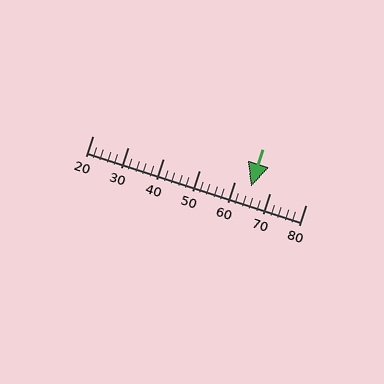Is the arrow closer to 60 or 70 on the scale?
The arrow is closer to 60.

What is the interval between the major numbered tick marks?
The major tick marks are spaced 10 units apart.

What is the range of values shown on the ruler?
The ruler shows values from 20 to 80.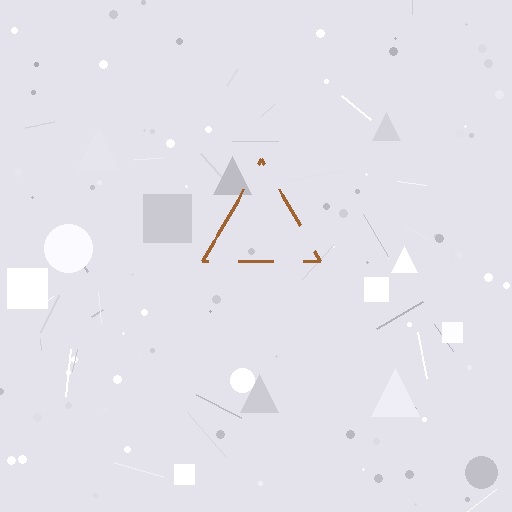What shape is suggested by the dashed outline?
The dashed outline suggests a triangle.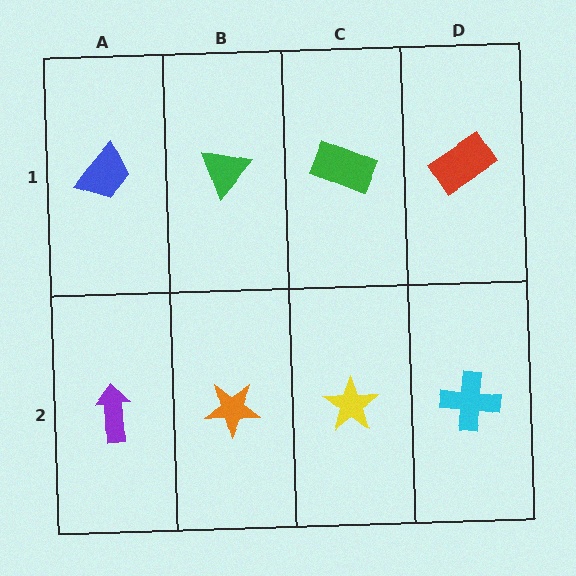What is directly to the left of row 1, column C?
A green triangle.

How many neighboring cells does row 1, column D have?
2.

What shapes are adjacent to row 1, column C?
A yellow star (row 2, column C), a green triangle (row 1, column B), a red rectangle (row 1, column D).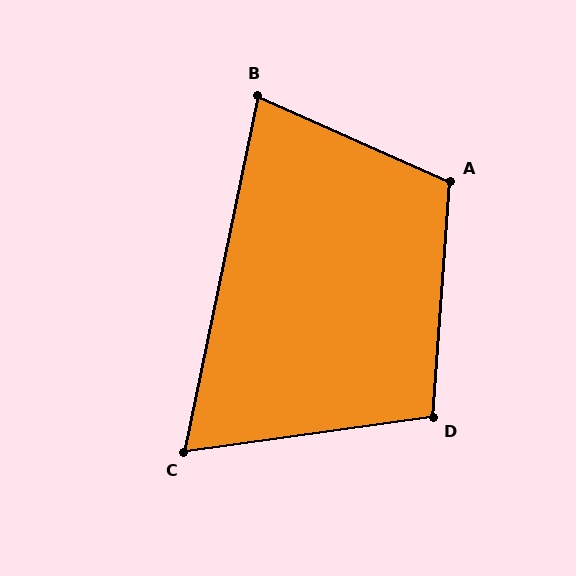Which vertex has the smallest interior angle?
C, at approximately 70 degrees.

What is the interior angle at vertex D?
Approximately 102 degrees (obtuse).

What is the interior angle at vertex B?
Approximately 78 degrees (acute).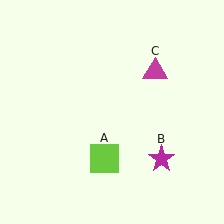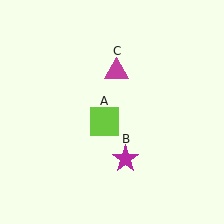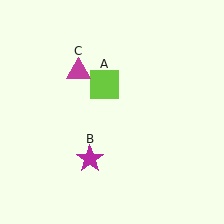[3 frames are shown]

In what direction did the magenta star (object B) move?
The magenta star (object B) moved left.